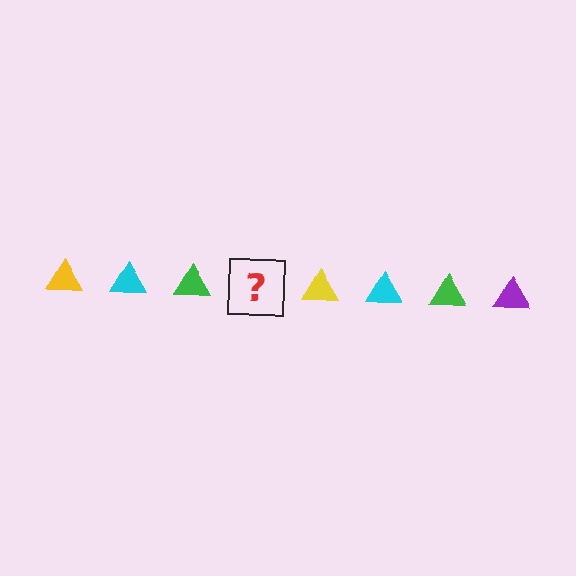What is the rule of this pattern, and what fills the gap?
The rule is that the pattern cycles through yellow, cyan, green, purple triangles. The gap should be filled with a purple triangle.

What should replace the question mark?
The question mark should be replaced with a purple triangle.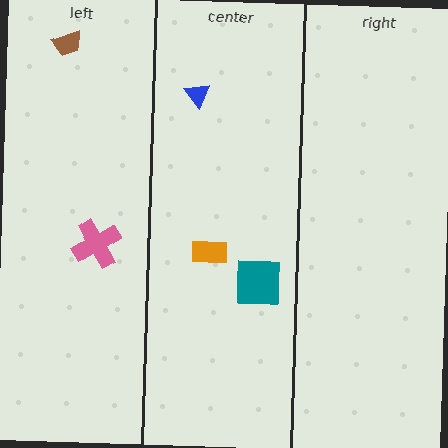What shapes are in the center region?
The teal square, the blue triangle, the orange rectangle.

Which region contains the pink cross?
The left region.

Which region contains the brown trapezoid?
The left region.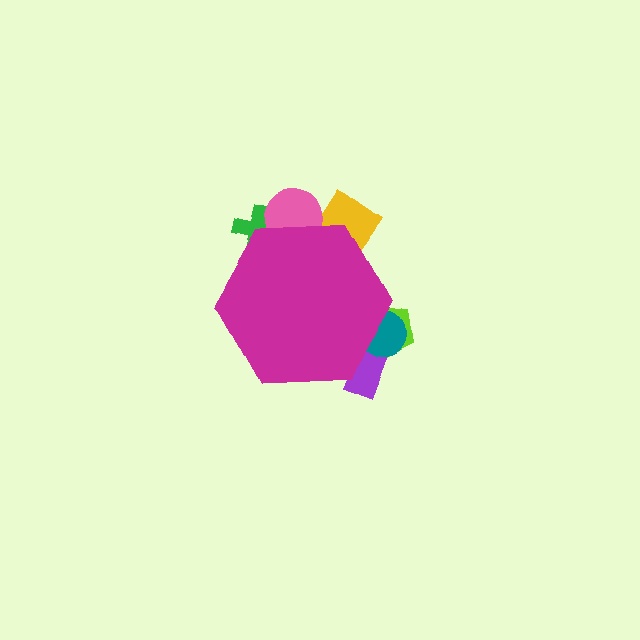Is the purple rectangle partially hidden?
Yes, the purple rectangle is partially hidden behind the magenta hexagon.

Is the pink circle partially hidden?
Yes, the pink circle is partially hidden behind the magenta hexagon.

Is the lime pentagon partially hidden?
Yes, the lime pentagon is partially hidden behind the magenta hexagon.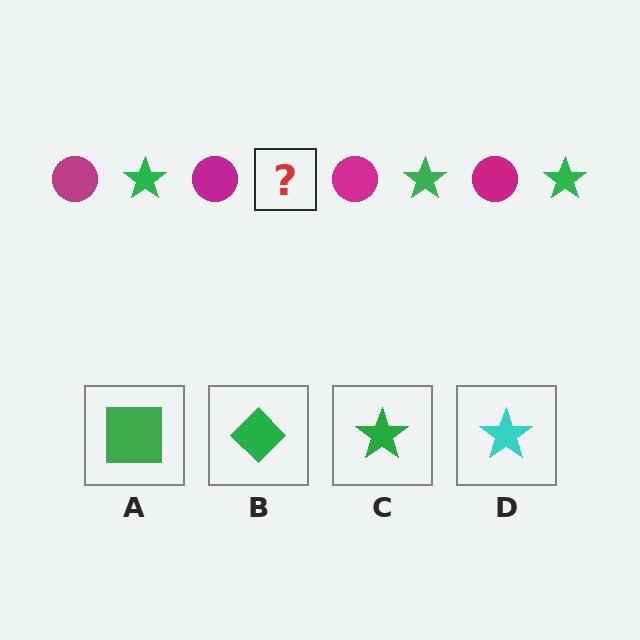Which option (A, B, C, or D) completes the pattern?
C.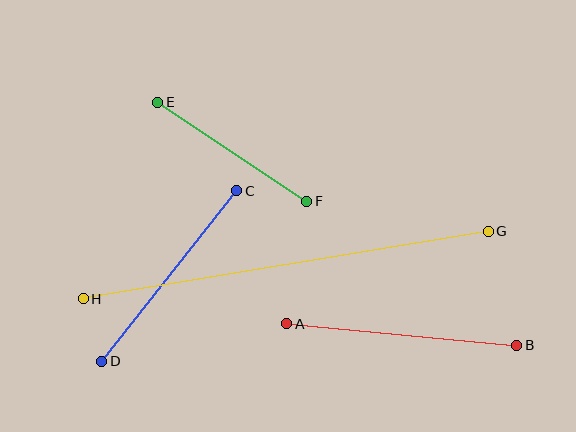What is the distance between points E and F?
The distance is approximately 179 pixels.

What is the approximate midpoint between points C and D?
The midpoint is at approximately (169, 276) pixels.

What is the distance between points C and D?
The distance is approximately 217 pixels.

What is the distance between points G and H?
The distance is approximately 410 pixels.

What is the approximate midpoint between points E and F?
The midpoint is at approximately (232, 152) pixels.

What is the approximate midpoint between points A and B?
The midpoint is at approximately (402, 335) pixels.